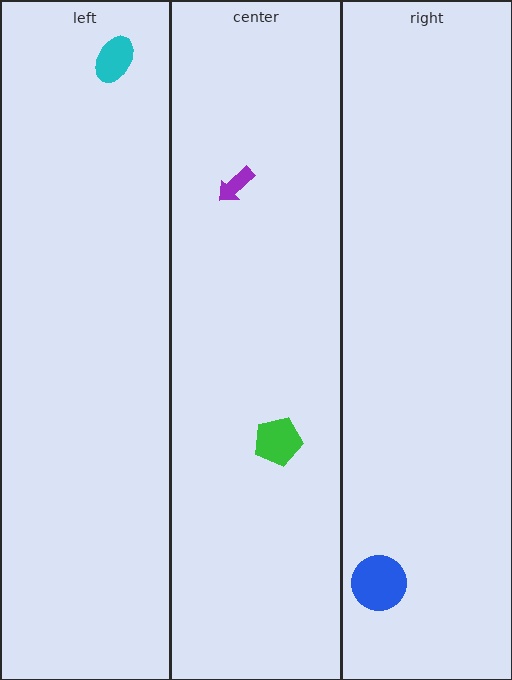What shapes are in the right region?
The blue circle.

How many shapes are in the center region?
2.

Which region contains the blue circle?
The right region.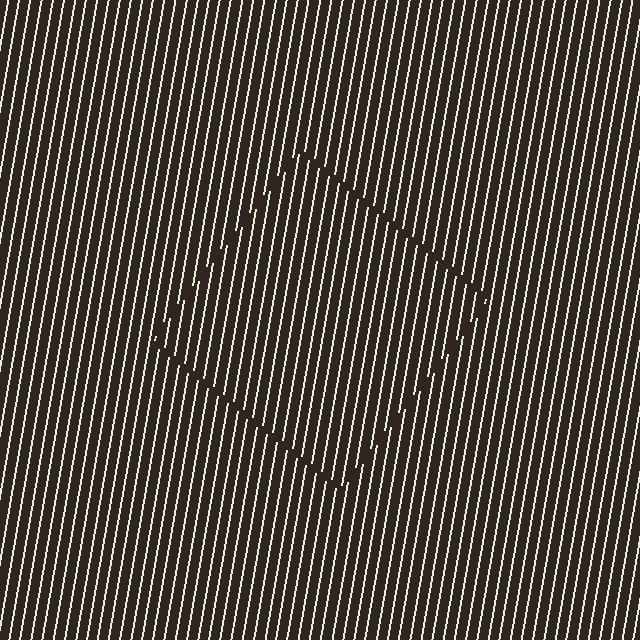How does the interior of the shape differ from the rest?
The interior of the shape contains the same grating, shifted by half a period — the contour is defined by the phase discontinuity where line-ends from the inner and outer gratings abut.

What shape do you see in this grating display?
An illusory square. The interior of the shape contains the same grating, shifted by half a period — the contour is defined by the phase discontinuity where line-ends from the inner and outer gratings abut.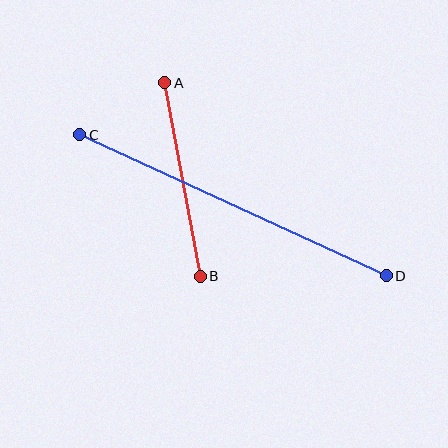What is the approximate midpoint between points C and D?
The midpoint is at approximately (233, 205) pixels.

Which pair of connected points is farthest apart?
Points C and D are farthest apart.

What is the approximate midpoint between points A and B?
The midpoint is at approximately (183, 179) pixels.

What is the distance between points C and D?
The distance is approximately 337 pixels.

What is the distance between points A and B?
The distance is approximately 197 pixels.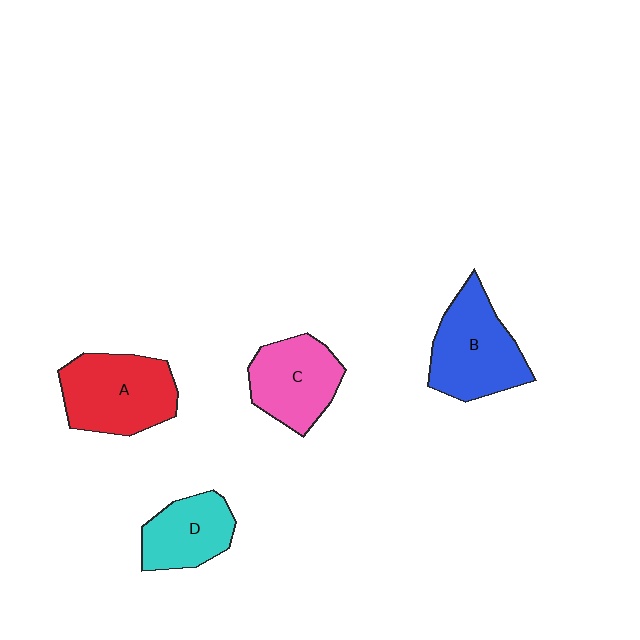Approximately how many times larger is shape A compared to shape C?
Approximately 1.2 times.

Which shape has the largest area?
Shape A (red).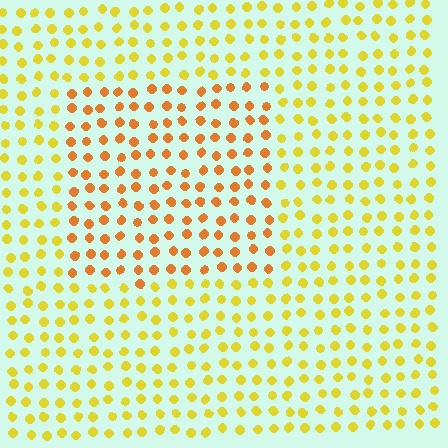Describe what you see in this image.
The image is filled with small yellow elements in a uniform arrangement. A rectangle-shaped region is visible where the elements are tinted to a slightly different hue, forming a subtle color boundary.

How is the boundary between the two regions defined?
The boundary is defined purely by a slight shift in hue (about 30 degrees). Spacing, size, and orientation are identical on both sides.